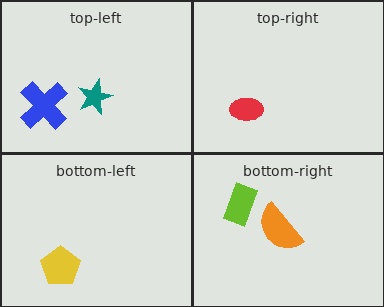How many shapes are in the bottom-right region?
2.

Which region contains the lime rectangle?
The bottom-right region.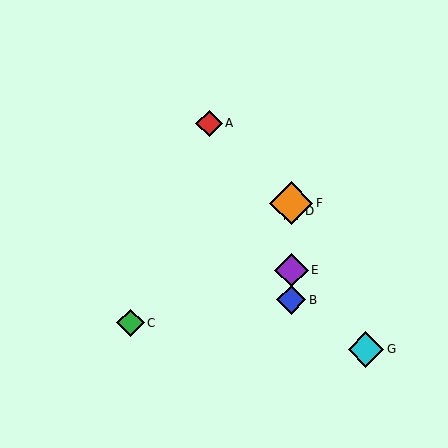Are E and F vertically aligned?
Yes, both are at x≈291.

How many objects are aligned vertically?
4 objects (B, D, E, F) are aligned vertically.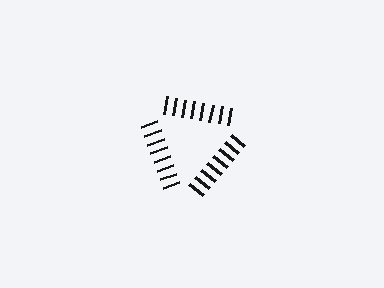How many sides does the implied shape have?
3 sides — the line-ends trace a triangle.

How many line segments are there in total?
24 — 8 along each of the 3 edges.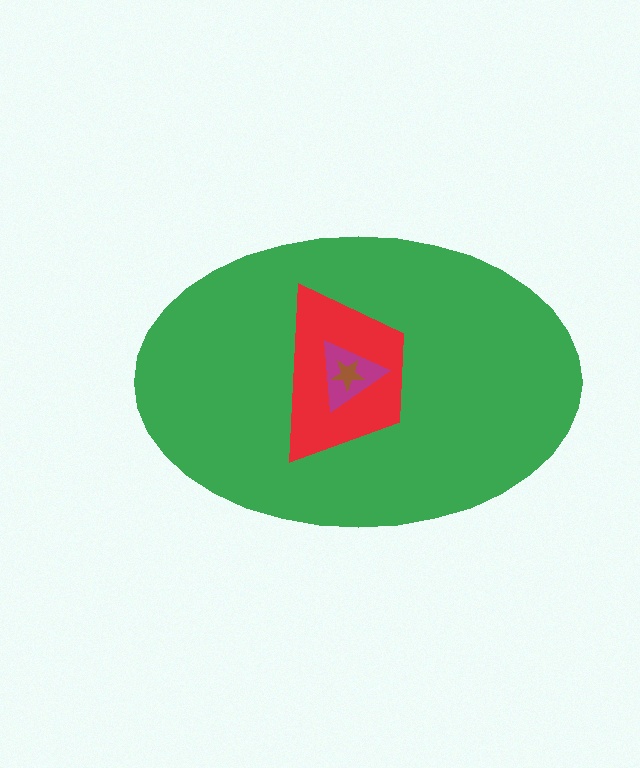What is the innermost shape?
The brown star.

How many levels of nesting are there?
4.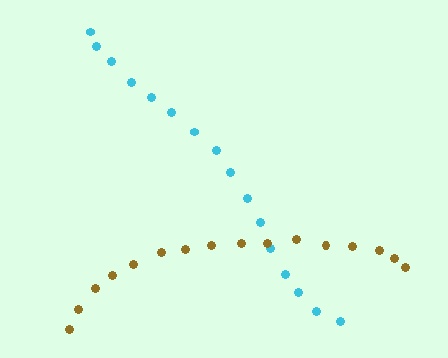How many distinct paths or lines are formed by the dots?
There are 2 distinct paths.